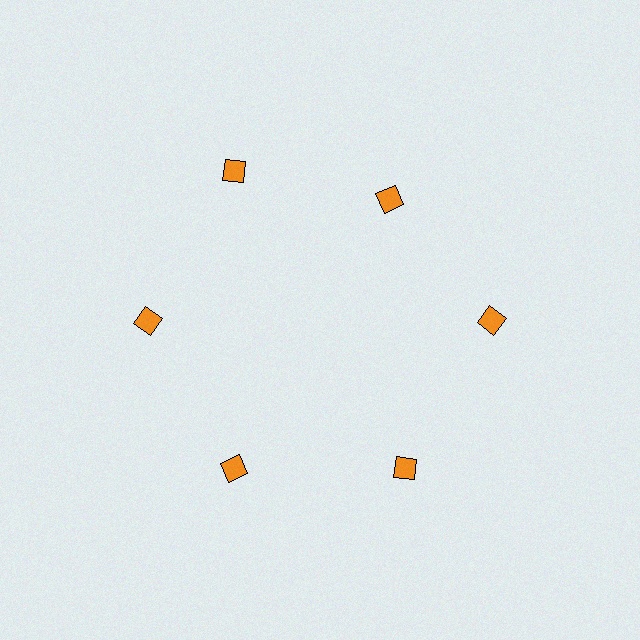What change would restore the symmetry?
The symmetry would be restored by moving it outward, back onto the ring so that all 6 diamonds sit at equal angles and equal distance from the center.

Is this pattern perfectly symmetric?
No. The 6 orange diamonds are arranged in a ring, but one element near the 1 o'clock position is pulled inward toward the center, breaking the 6-fold rotational symmetry.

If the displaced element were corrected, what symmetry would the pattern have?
It would have 6-fold rotational symmetry — the pattern would map onto itself every 60 degrees.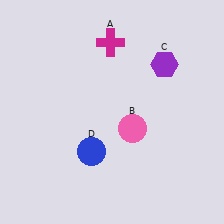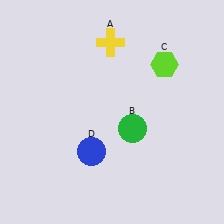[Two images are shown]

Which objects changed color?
A changed from magenta to yellow. B changed from pink to green. C changed from purple to lime.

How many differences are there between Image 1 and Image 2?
There are 3 differences between the two images.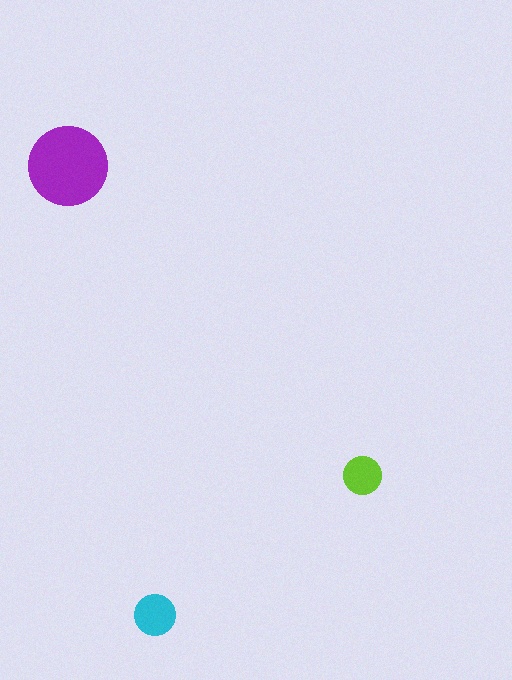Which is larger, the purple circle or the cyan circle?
The purple one.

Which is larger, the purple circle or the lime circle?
The purple one.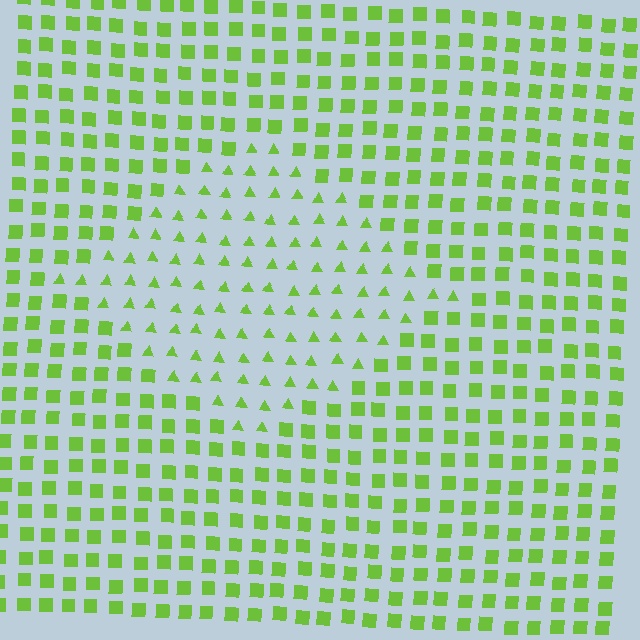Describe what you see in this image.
The image is filled with small lime elements arranged in a uniform grid. A diamond-shaped region contains triangles, while the surrounding area contains squares. The boundary is defined purely by the change in element shape.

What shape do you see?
I see a diamond.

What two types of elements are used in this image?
The image uses triangles inside the diamond region and squares outside it.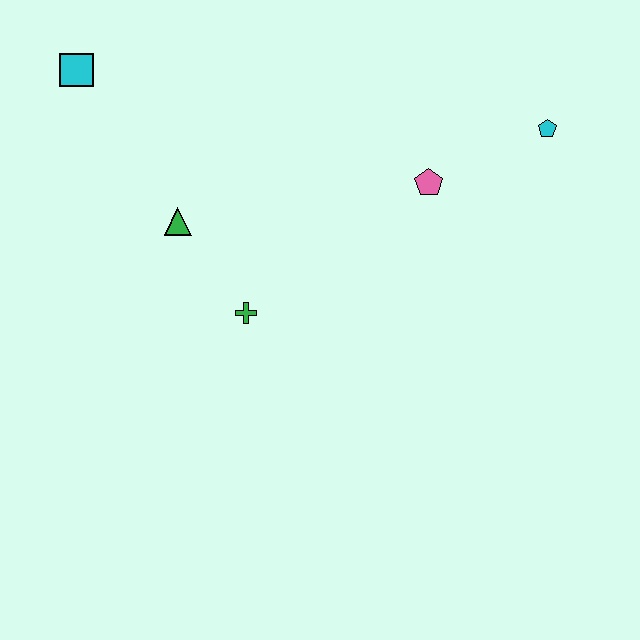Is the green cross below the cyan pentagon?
Yes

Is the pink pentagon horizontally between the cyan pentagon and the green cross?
Yes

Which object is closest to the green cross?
The green triangle is closest to the green cross.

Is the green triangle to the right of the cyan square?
Yes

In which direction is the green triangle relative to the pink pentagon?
The green triangle is to the left of the pink pentagon.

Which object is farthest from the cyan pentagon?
The cyan square is farthest from the cyan pentagon.